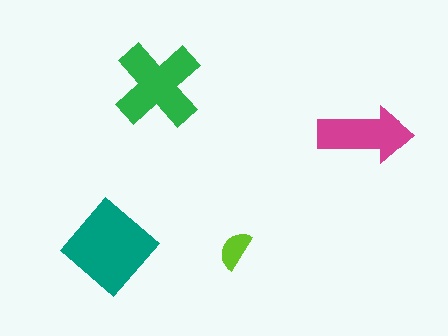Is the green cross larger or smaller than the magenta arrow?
Larger.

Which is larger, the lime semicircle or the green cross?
The green cross.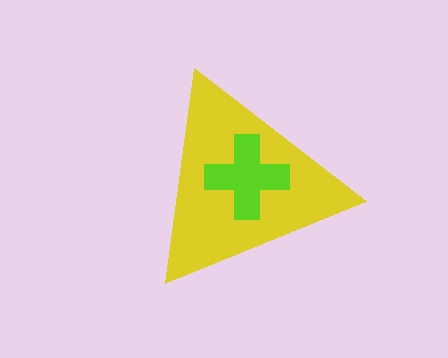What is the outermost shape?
The yellow triangle.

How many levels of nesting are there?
2.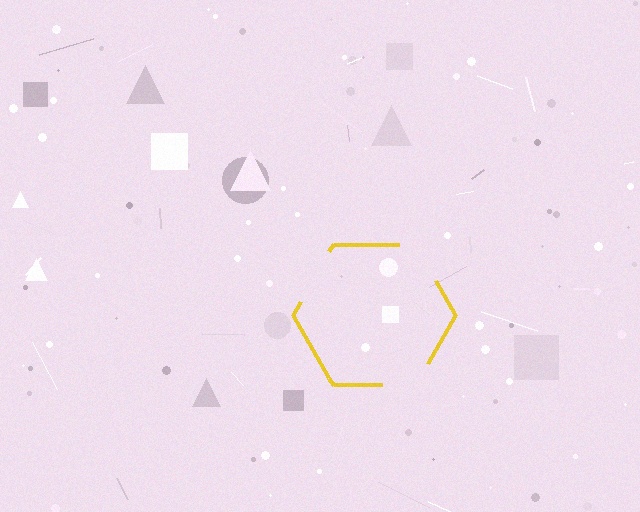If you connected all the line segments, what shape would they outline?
They would outline a hexagon.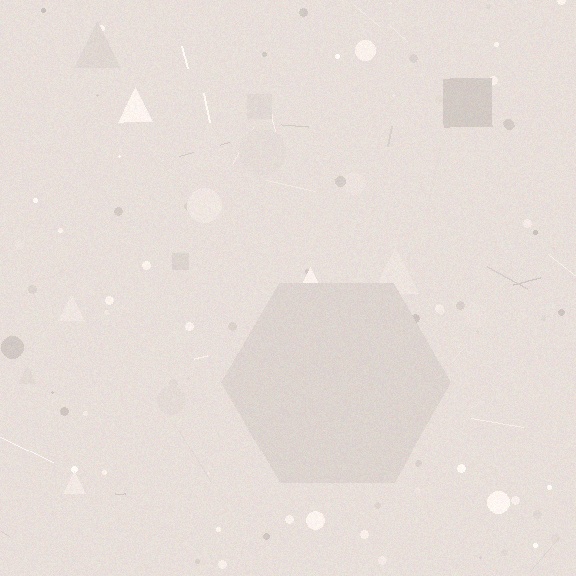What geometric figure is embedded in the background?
A hexagon is embedded in the background.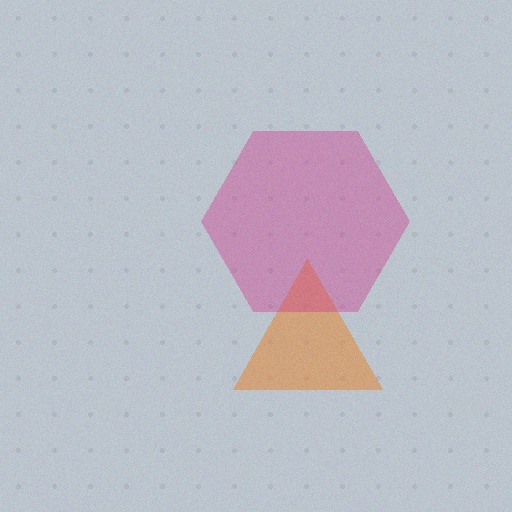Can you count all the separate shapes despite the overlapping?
Yes, there are 2 separate shapes.